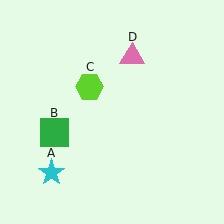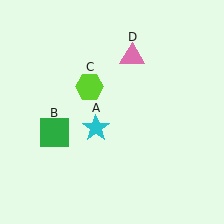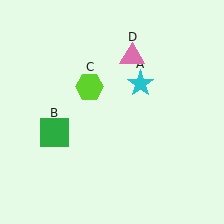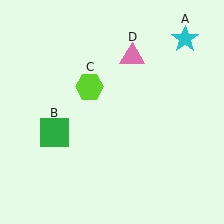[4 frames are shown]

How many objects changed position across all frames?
1 object changed position: cyan star (object A).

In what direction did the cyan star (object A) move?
The cyan star (object A) moved up and to the right.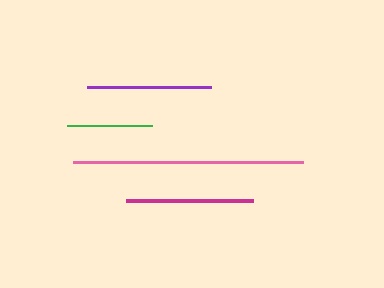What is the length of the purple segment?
The purple segment is approximately 124 pixels long.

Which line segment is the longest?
The pink line is the longest at approximately 230 pixels.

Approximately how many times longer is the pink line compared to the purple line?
The pink line is approximately 1.9 times the length of the purple line.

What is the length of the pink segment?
The pink segment is approximately 230 pixels long.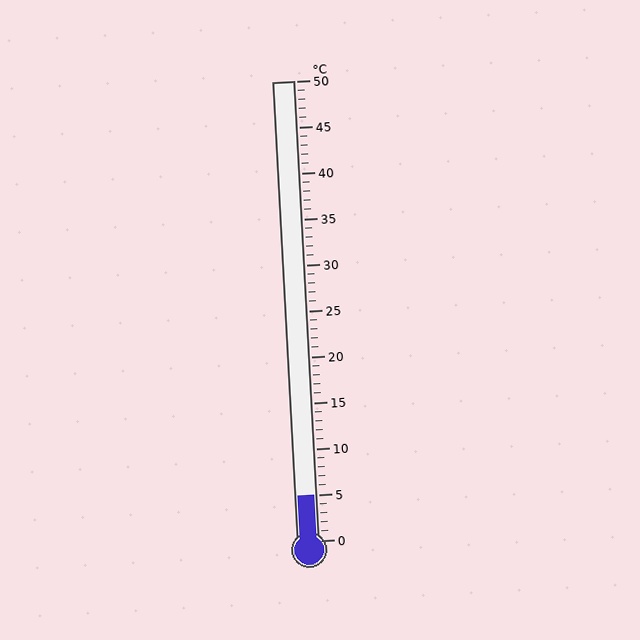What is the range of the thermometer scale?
The thermometer scale ranges from 0°C to 50°C.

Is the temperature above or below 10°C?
The temperature is below 10°C.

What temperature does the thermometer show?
The thermometer shows approximately 5°C.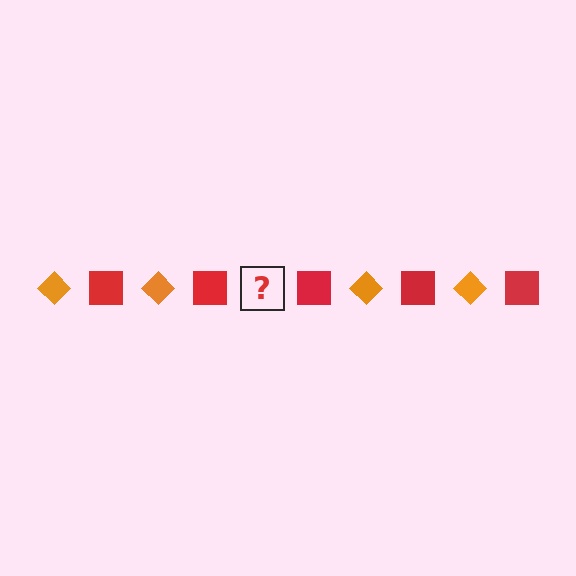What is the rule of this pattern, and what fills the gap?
The rule is that the pattern alternates between orange diamond and red square. The gap should be filled with an orange diamond.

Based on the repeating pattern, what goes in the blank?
The blank should be an orange diamond.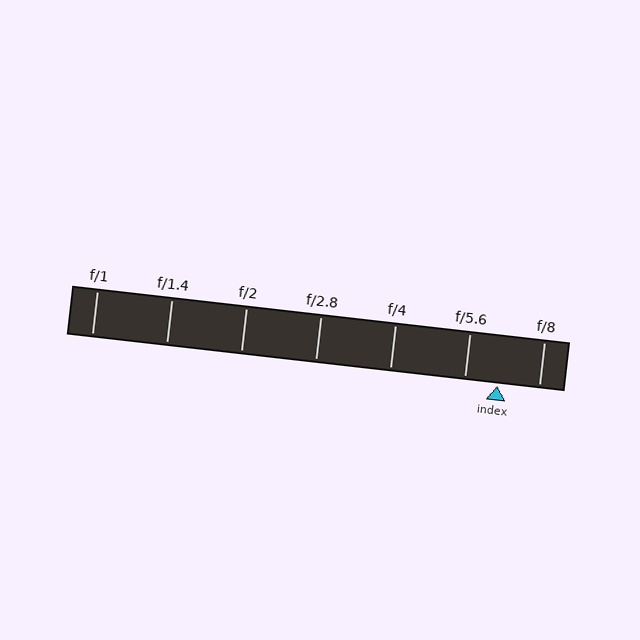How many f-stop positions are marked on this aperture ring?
There are 7 f-stop positions marked.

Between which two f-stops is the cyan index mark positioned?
The index mark is between f/5.6 and f/8.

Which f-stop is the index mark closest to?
The index mark is closest to f/5.6.